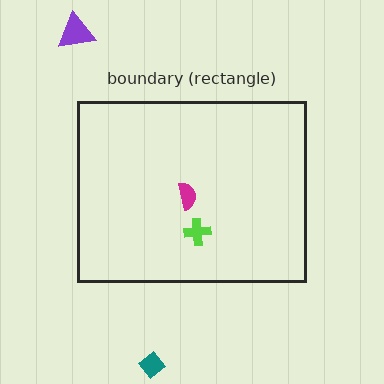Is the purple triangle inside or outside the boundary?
Outside.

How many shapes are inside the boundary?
2 inside, 2 outside.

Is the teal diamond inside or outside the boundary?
Outside.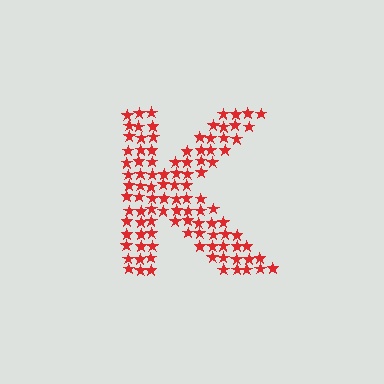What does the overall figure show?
The overall figure shows the letter K.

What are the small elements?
The small elements are stars.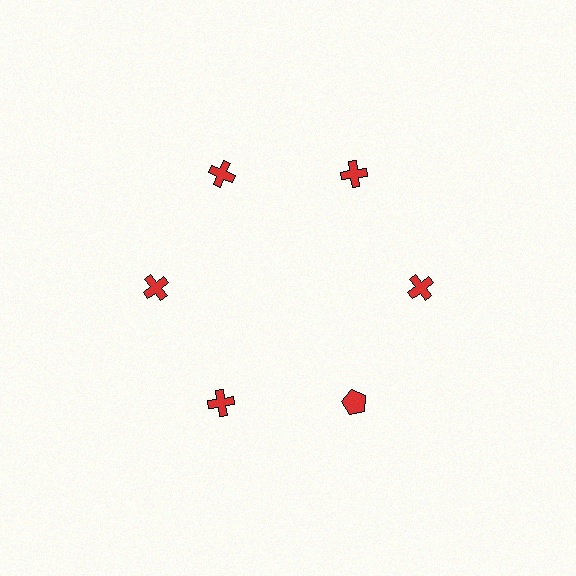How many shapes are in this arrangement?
There are 6 shapes arranged in a ring pattern.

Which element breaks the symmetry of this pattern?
The red pentagon at roughly the 5 o'clock position breaks the symmetry. All other shapes are red crosses.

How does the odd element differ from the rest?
It has a different shape: pentagon instead of cross.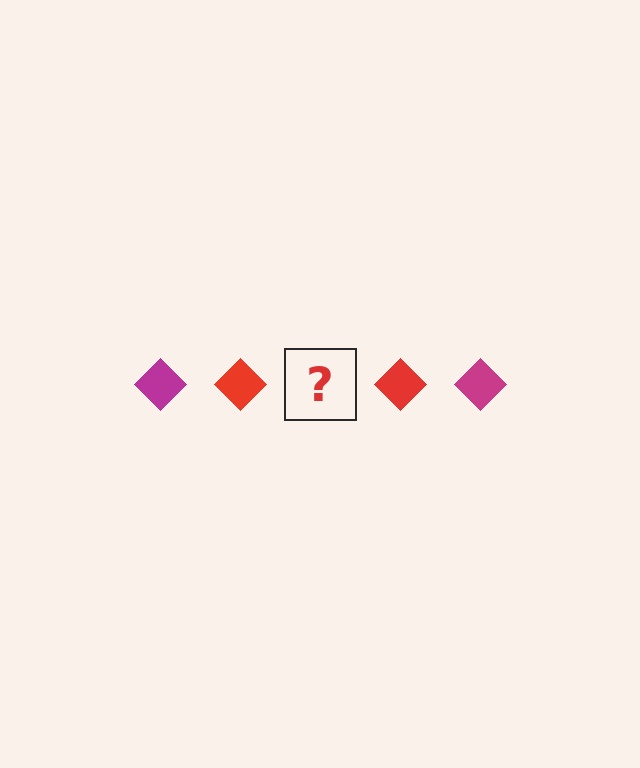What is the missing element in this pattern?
The missing element is a magenta diamond.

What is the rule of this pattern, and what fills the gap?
The rule is that the pattern cycles through magenta, red diamonds. The gap should be filled with a magenta diamond.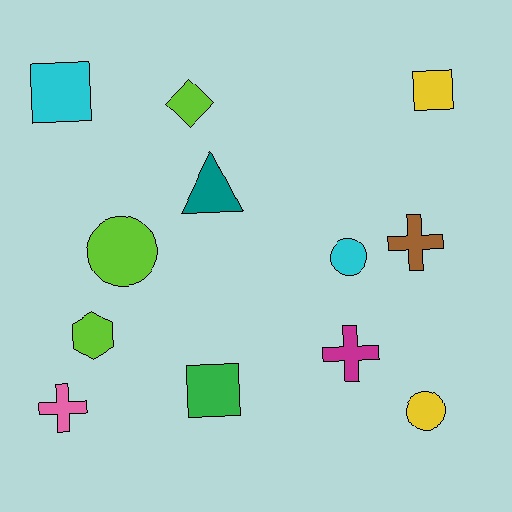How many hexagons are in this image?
There is 1 hexagon.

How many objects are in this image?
There are 12 objects.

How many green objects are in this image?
There is 1 green object.